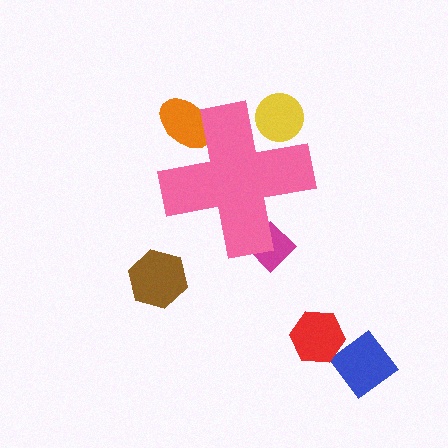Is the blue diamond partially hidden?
No, the blue diamond is fully visible.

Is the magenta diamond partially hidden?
Yes, the magenta diamond is partially hidden behind the pink cross.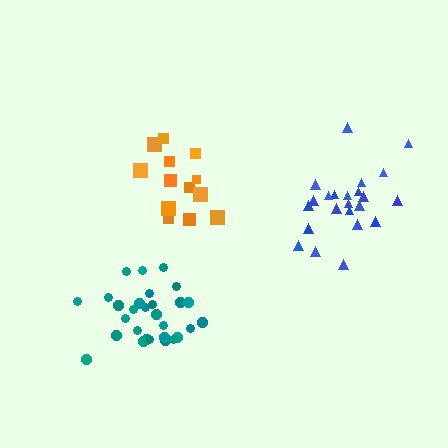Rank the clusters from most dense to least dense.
teal, blue, orange.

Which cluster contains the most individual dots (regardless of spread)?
Teal (29).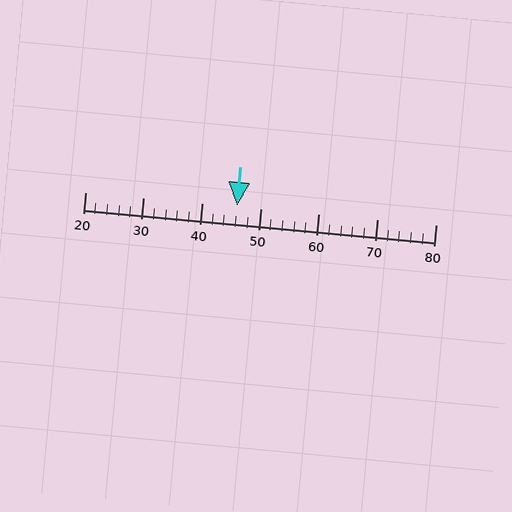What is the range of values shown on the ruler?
The ruler shows values from 20 to 80.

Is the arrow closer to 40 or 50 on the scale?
The arrow is closer to 50.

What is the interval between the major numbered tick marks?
The major tick marks are spaced 10 units apart.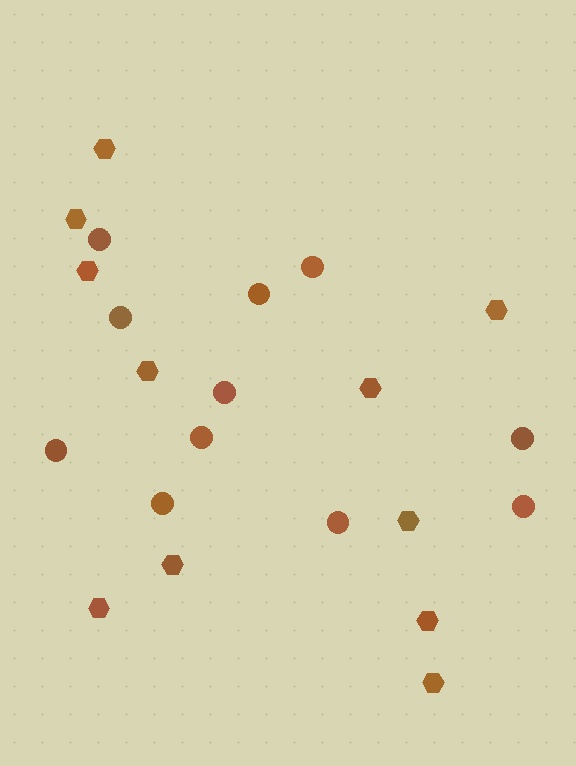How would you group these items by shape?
There are 2 groups: one group of hexagons (11) and one group of circles (11).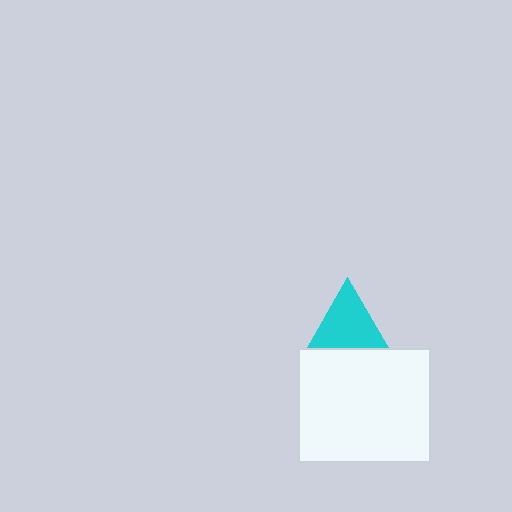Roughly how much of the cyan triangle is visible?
Most of it is visible (roughly 67%).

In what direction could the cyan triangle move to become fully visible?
The cyan triangle could move up. That would shift it out from behind the white rectangle entirely.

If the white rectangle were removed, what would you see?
You would see the complete cyan triangle.